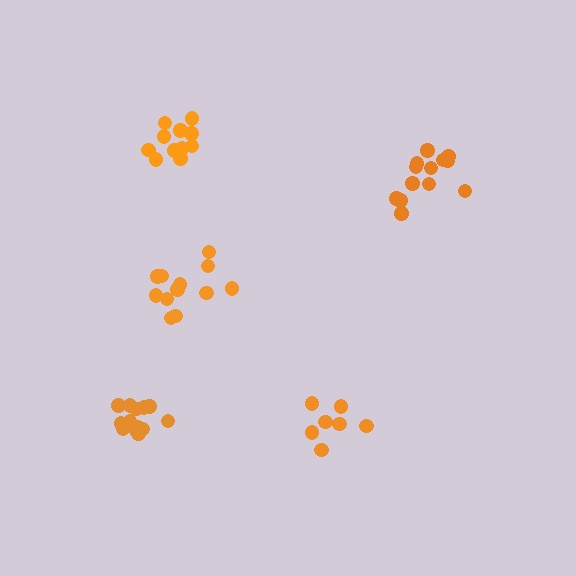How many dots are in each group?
Group 1: 13 dots, Group 2: 12 dots, Group 3: 7 dots, Group 4: 12 dots, Group 5: 13 dots (57 total).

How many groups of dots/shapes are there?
There are 5 groups.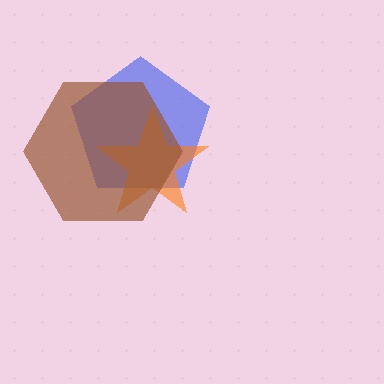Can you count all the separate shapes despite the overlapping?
Yes, there are 3 separate shapes.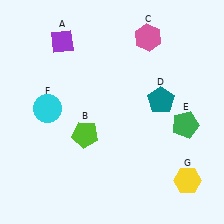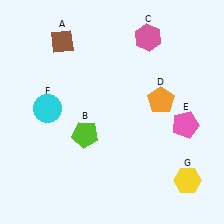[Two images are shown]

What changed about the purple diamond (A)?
In Image 1, A is purple. In Image 2, it changed to brown.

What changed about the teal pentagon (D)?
In Image 1, D is teal. In Image 2, it changed to orange.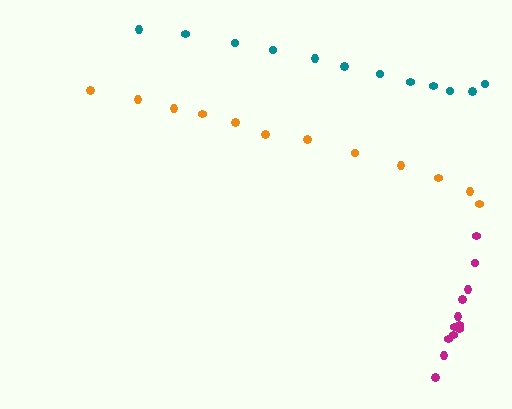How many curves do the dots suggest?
There are 3 distinct paths.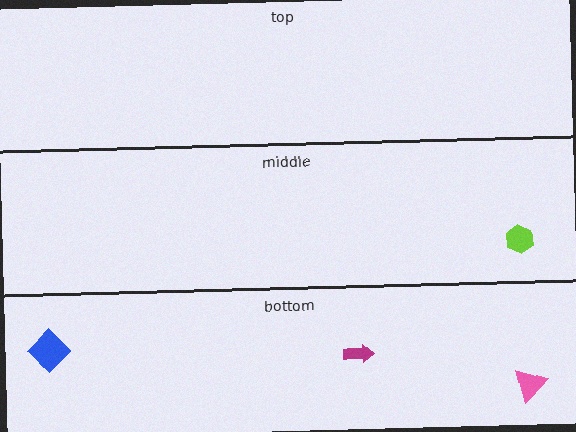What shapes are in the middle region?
The lime hexagon.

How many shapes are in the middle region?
1.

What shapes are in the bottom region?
The magenta arrow, the pink triangle, the blue diamond.